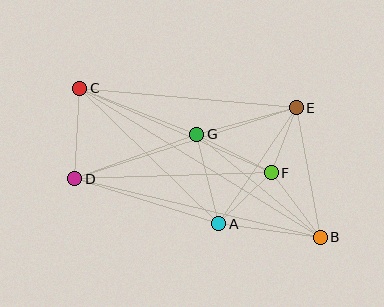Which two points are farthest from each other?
Points B and C are farthest from each other.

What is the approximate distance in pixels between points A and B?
The distance between A and B is approximately 102 pixels.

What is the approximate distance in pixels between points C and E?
The distance between C and E is approximately 217 pixels.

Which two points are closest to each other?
Points E and F are closest to each other.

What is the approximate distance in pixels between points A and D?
The distance between A and D is approximately 151 pixels.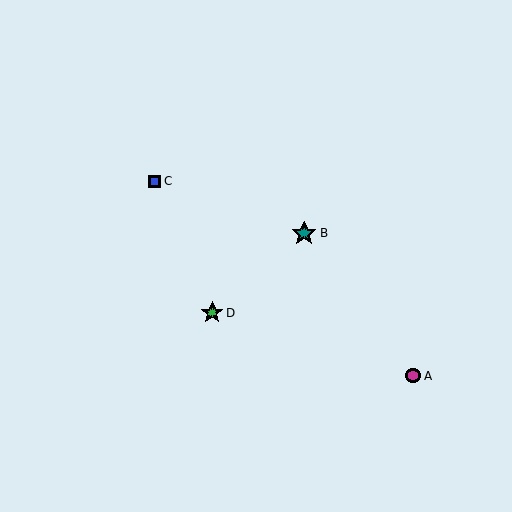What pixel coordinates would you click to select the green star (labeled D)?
Click at (212, 313) to select the green star D.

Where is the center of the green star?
The center of the green star is at (212, 313).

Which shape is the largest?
The teal star (labeled B) is the largest.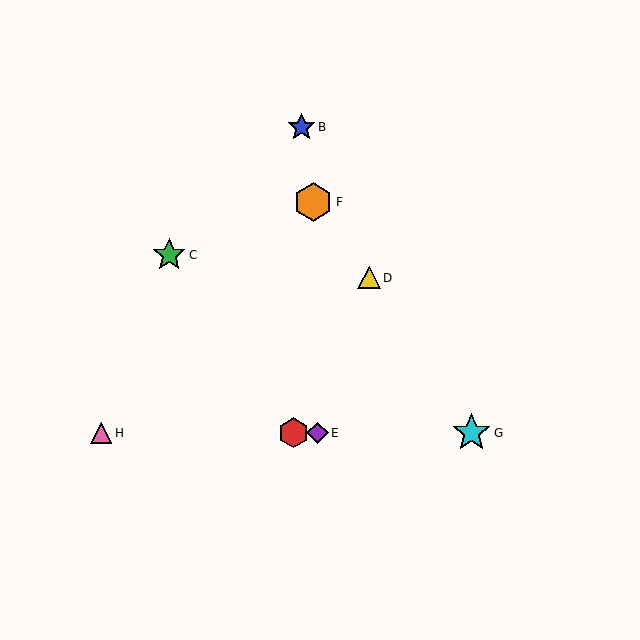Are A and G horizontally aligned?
Yes, both are at y≈433.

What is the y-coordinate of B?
Object B is at y≈127.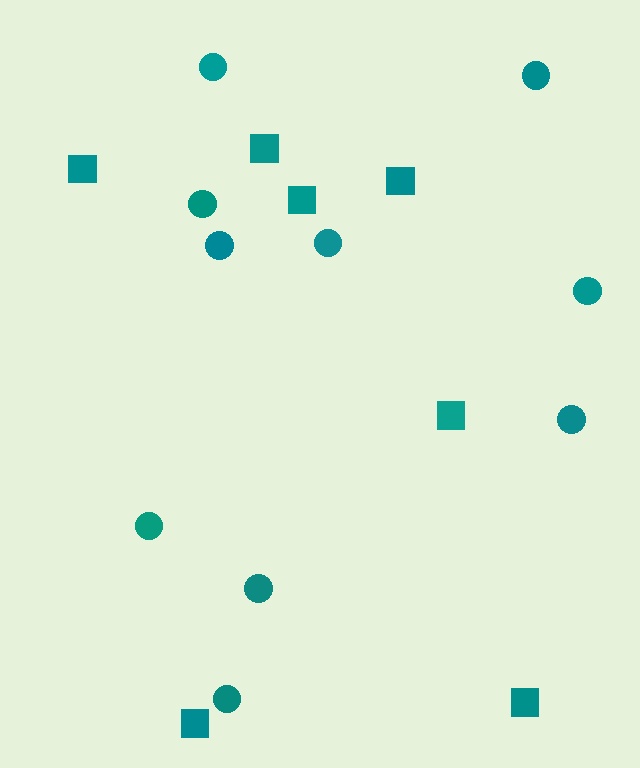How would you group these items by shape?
There are 2 groups: one group of circles (10) and one group of squares (7).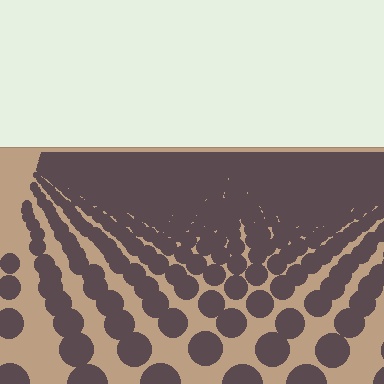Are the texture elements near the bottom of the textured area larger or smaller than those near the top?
Larger. Near the bottom, elements are closer to the viewer and appear at a bigger on-screen size.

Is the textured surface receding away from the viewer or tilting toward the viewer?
The surface is receding away from the viewer. Texture elements get smaller and denser toward the top.